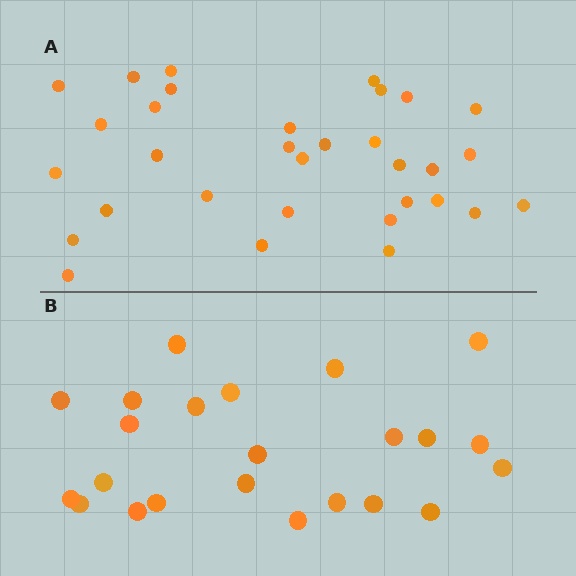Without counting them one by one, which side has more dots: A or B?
Region A (the top region) has more dots.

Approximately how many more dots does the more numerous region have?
Region A has roughly 8 or so more dots than region B.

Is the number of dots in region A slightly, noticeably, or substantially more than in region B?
Region A has noticeably more, but not dramatically so. The ratio is roughly 1.4 to 1.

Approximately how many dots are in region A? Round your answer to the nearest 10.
About 30 dots. (The exact count is 32, which rounds to 30.)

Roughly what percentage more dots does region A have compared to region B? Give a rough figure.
About 40% more.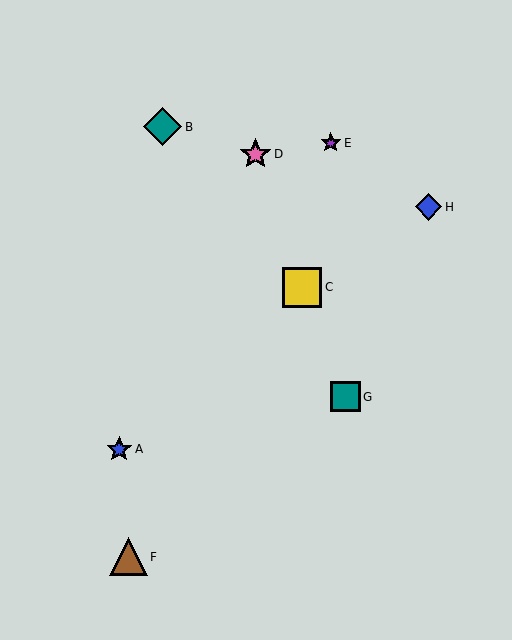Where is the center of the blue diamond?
The center of the blue diamond is at (429, 207).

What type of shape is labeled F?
Shape F is a brown triangle.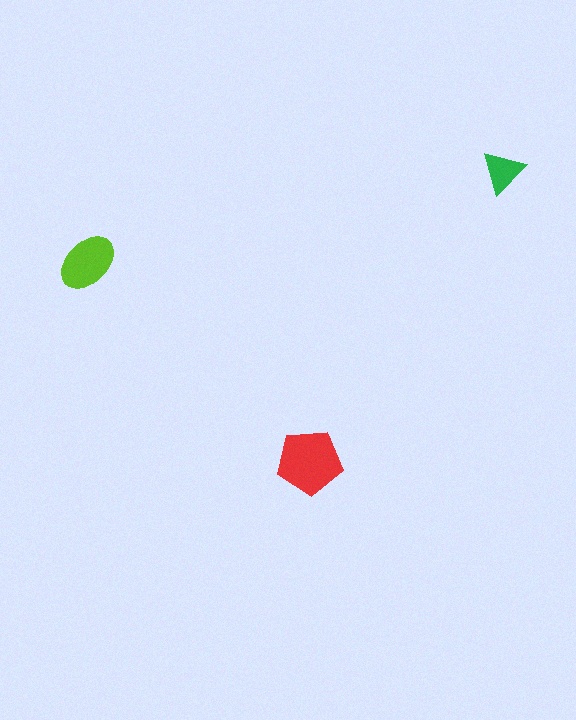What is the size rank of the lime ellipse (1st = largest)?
2nd.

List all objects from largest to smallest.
The red pentagon, the lime ellipse, the green triangle.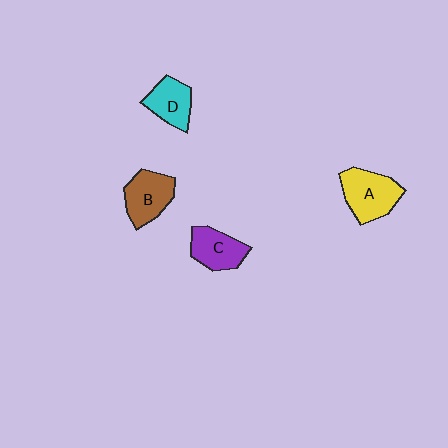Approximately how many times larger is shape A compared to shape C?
Approximately 1.3 times.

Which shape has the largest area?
Shape A (yellow).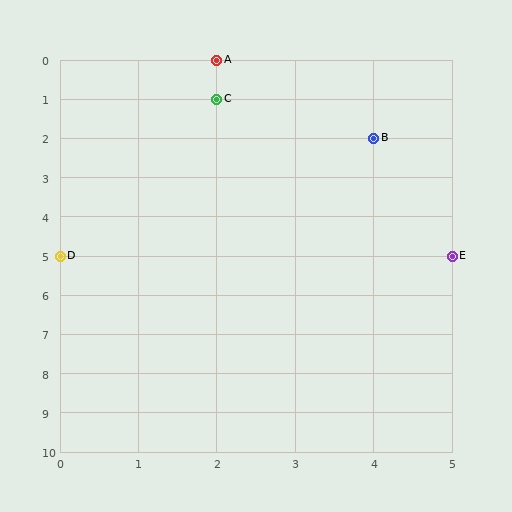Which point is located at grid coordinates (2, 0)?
Point A is at (2, 0).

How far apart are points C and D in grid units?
Points C and D are 2 columns and 4 rows apart (about 4.5 grid units diagonally).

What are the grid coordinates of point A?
Point A is at grid coordinates (2, 0).